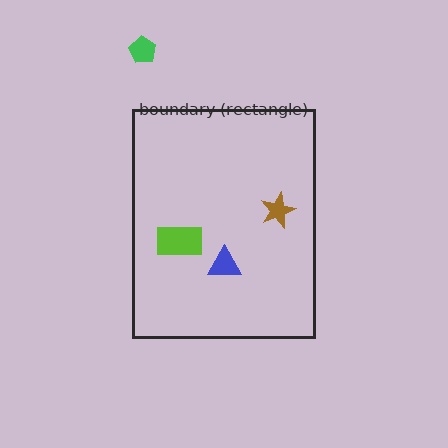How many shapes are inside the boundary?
3 inside, 1 outside.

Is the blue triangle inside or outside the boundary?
Inside.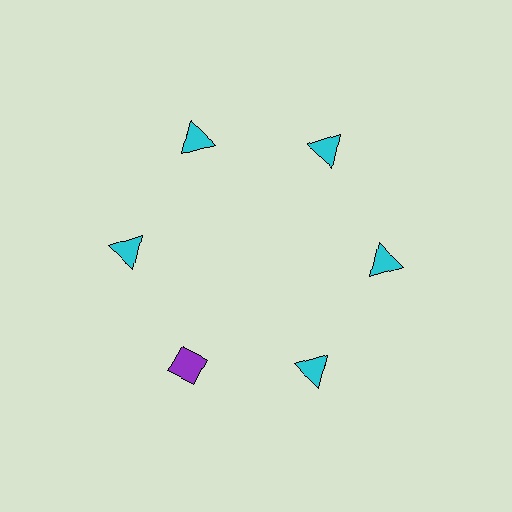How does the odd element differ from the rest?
It differs in both color (purple instead of cyan) and shape (diamond instead of triangle).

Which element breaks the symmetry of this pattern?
The purple diamond at roughly the 7 o'clock position breaks the symmetry. All other shapes are cyan triangles.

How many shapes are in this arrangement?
There are 6 shapes arranged in a ring pattern.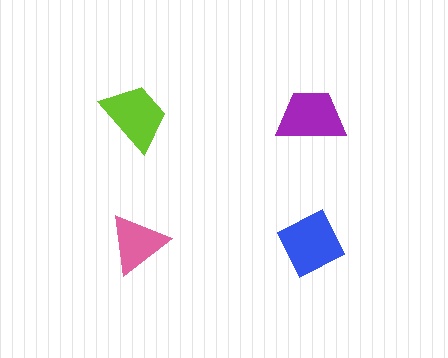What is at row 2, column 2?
A blue diamond.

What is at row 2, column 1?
A pink triangle.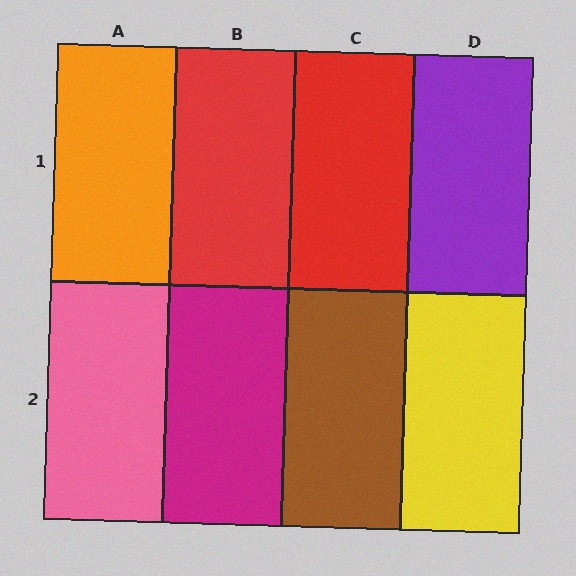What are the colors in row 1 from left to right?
Orange, red, red, purple.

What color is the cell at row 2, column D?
Yellow.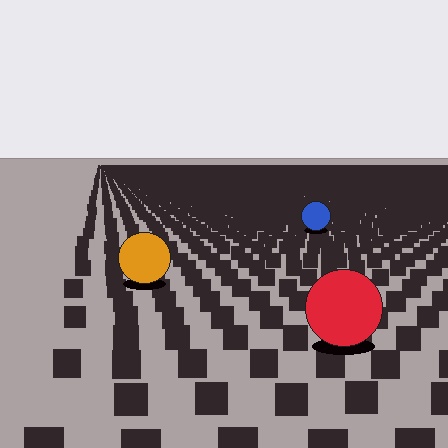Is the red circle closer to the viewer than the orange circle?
Yes. The red circle is closer — you can tell from the texture gradient: the ground texture is coarser near it.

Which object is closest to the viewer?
The red circle is closest. The texture marks near it are larger and more spread out.